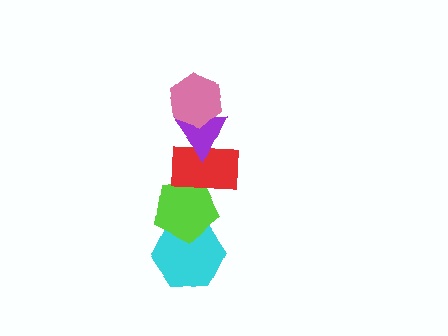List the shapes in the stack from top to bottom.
From top to bottom: the pink hexagon, the purple triangle, the red rectangle, the lime pentagon, the cyan hexagon.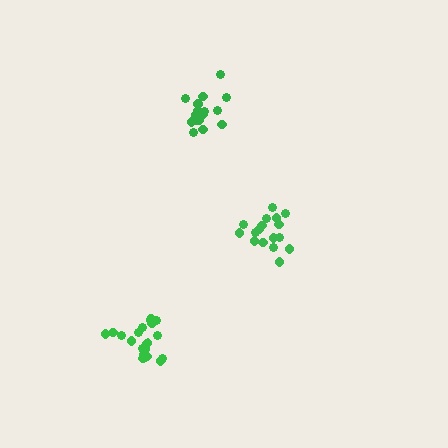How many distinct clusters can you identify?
There are 3 distinct clusters.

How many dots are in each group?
Group 1: 17 dots, Group 2: 18 dots, Group 3: 17 dots (52 total).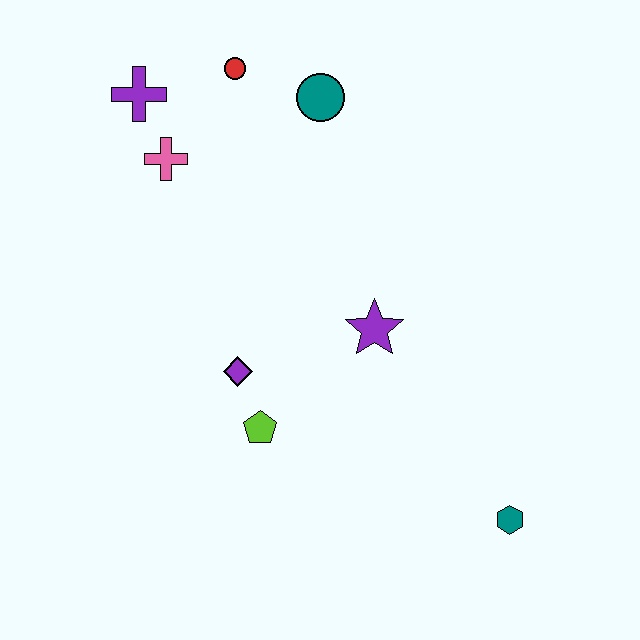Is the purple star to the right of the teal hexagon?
No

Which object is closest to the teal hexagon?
The purple star is closest to the teal hexagon.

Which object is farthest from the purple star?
The purple cross is farthest from the purple star.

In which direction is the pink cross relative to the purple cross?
The pink cross is below the purple cross.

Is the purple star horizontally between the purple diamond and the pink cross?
No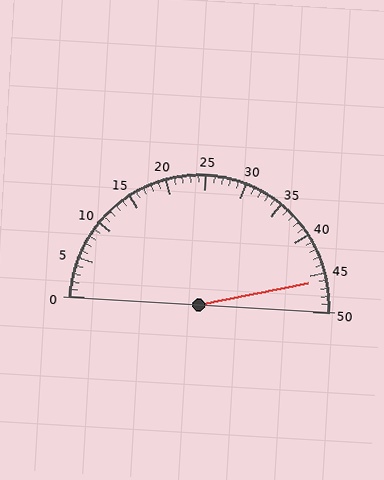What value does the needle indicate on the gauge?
The needle indicates approximately 46.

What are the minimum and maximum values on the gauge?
The gauge ranges from 0 to 50.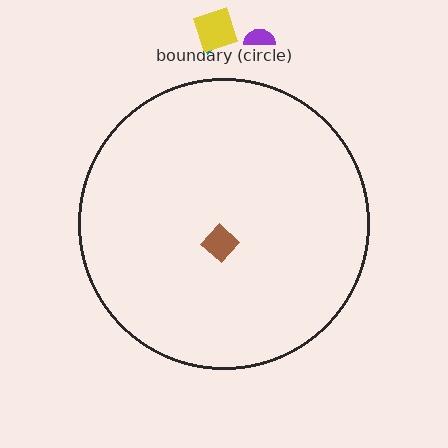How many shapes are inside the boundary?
1 inside, 3 outside.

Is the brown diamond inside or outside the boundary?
Inside.